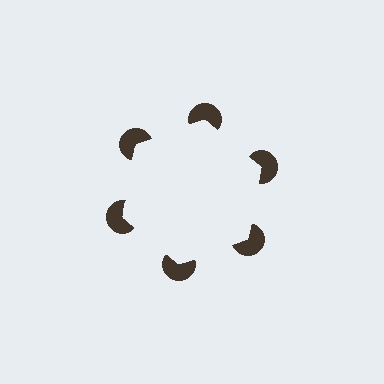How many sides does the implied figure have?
6 sides.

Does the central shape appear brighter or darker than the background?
It typically appears slightly brighter than the background, even though no actual brightness change is drawn.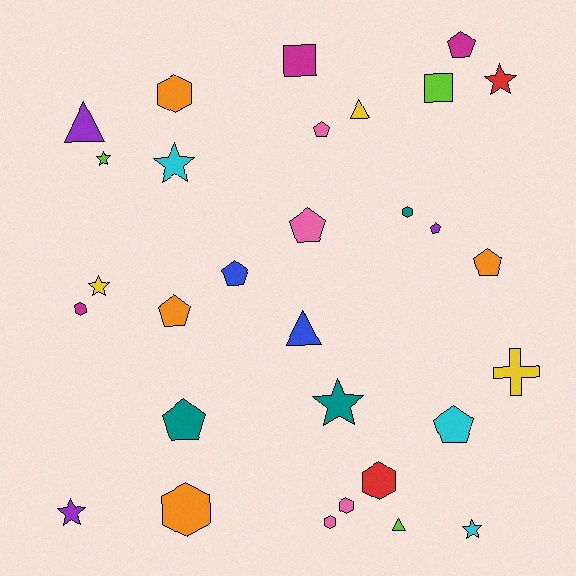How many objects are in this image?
There are 30 objects.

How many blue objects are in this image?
There are 2 blue objects.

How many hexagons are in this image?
There are 7 hexagons.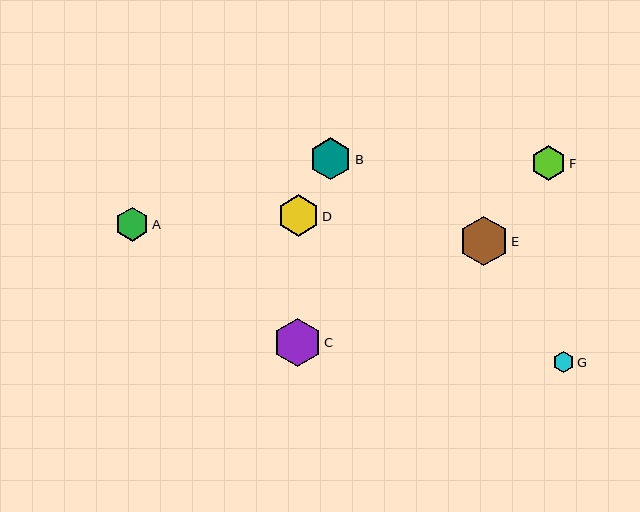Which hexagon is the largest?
Hexagon E is the largest with a size of approximately 49 pixels.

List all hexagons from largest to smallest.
From largest to smallest: E, C, B, D, F, A, G.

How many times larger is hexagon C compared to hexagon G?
Hexagon C is approximately 2.3 times the size of hexagon G.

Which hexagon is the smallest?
Hexagon G is the smallest with a size of approximately 21 pixels.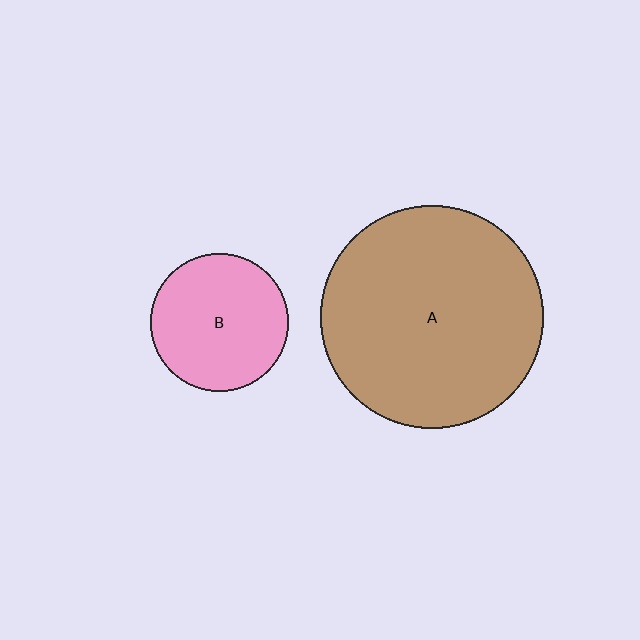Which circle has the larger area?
Circle A (brown).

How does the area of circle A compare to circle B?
Approximately 2.6 times.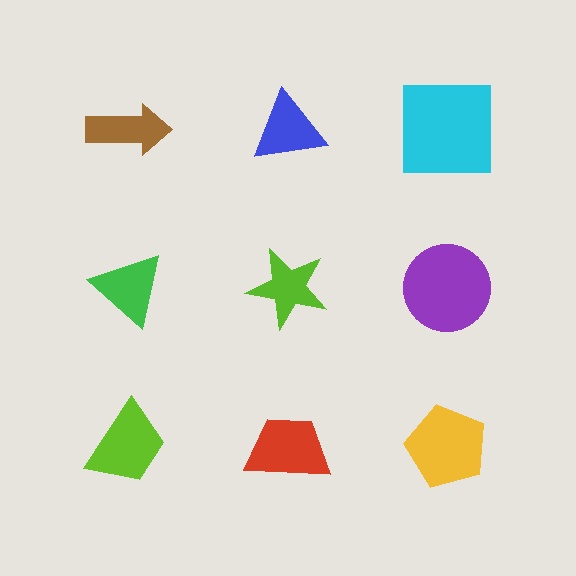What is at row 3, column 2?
A red trapezoid.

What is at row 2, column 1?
A green triangle.